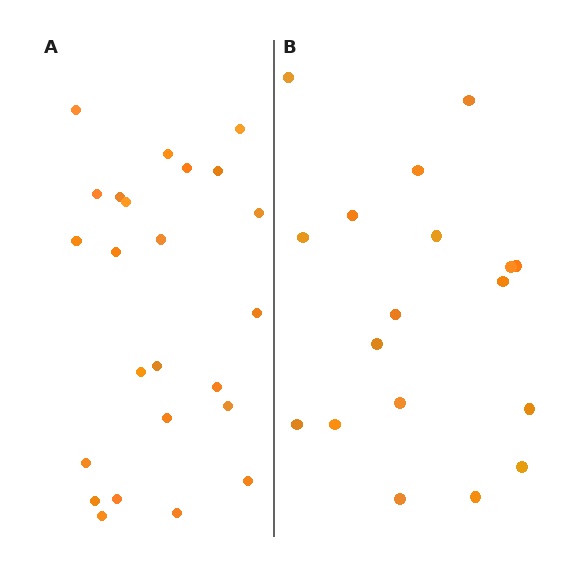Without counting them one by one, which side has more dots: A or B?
Region A (the left region) has more dots.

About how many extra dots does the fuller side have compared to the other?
Region A has about 6 more dots than region B.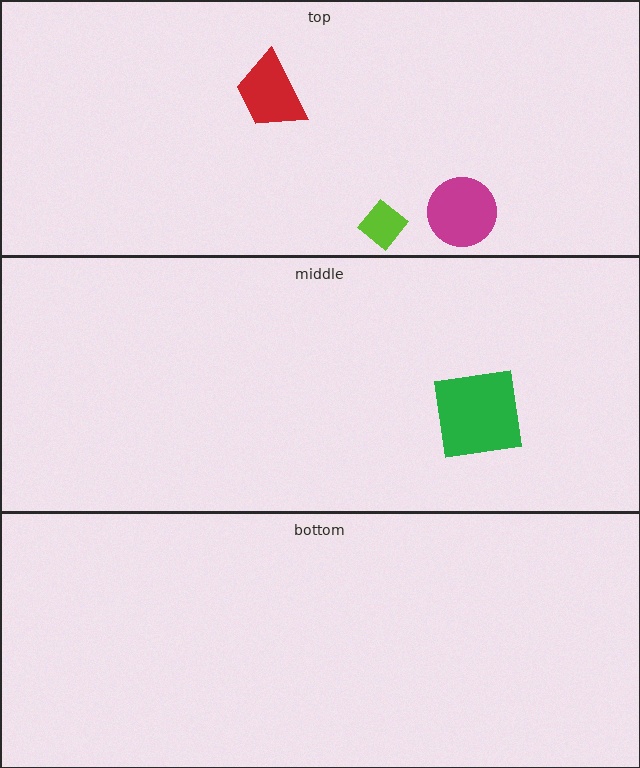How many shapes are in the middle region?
1.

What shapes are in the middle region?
The green square.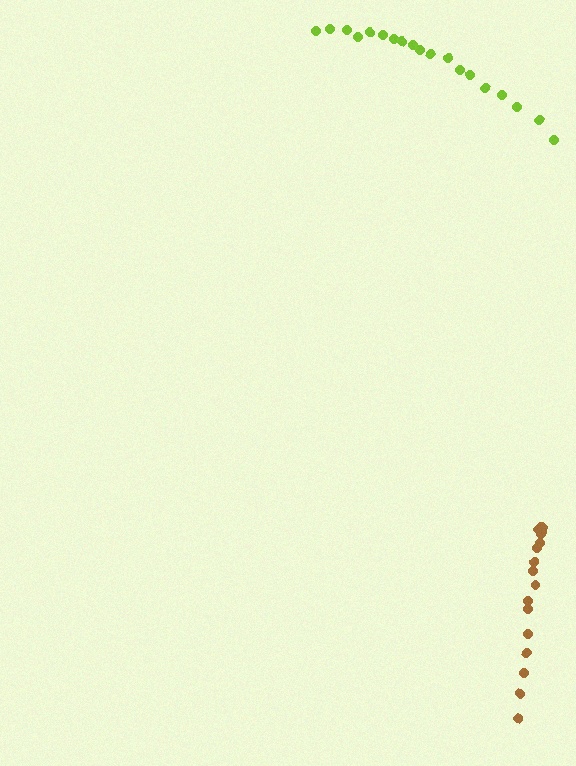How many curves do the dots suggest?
There are 2 distinct paths.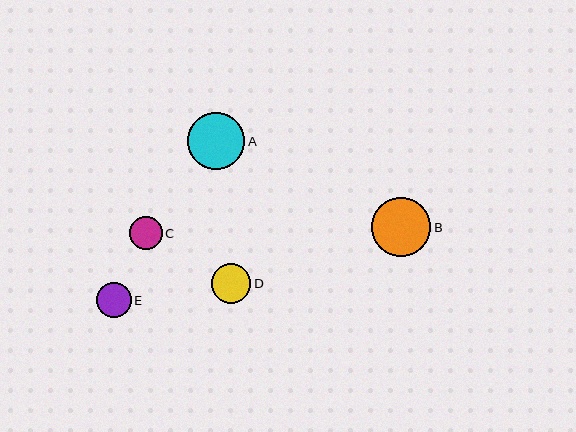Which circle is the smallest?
Circle C is the smallest with a size of approximately 33 pixels.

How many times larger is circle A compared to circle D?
Circle A is approximately 1.4 times the size of circle D.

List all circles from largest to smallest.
From largest to smallest: B, A, D, E, C.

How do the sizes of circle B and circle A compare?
Circle B and circle A are approximately the same size.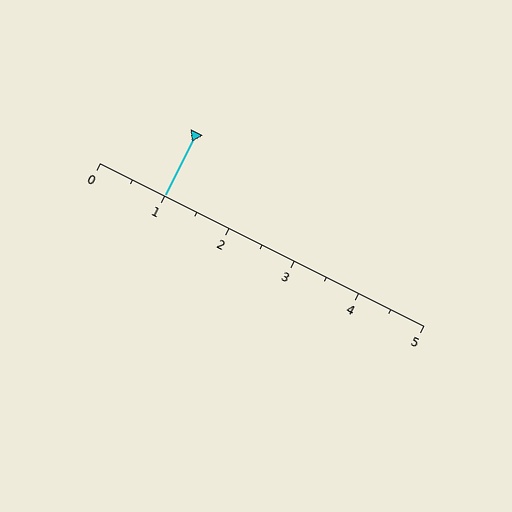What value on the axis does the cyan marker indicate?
The marker indicates approximately 1.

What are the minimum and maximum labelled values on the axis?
The axis runs from 0 to 5.